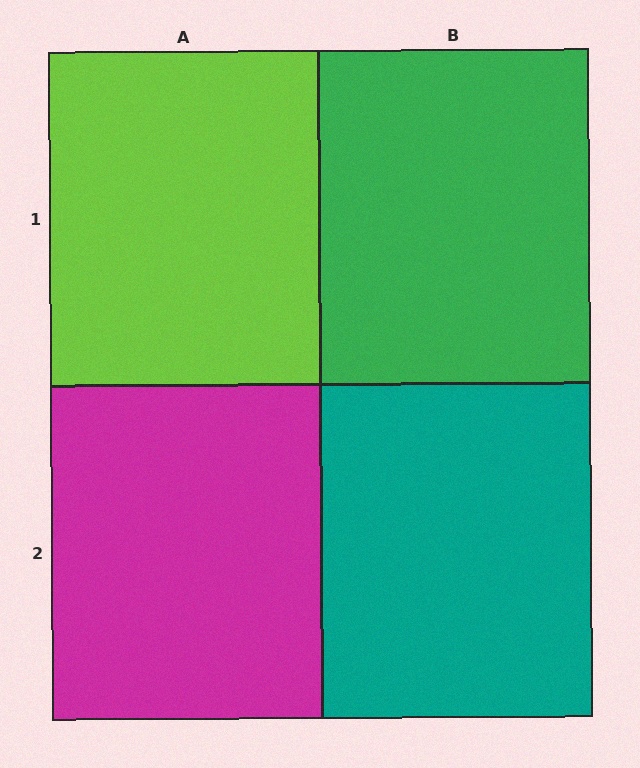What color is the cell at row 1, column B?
Green.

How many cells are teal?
1 cell is teal.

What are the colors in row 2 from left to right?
Magenta, teal.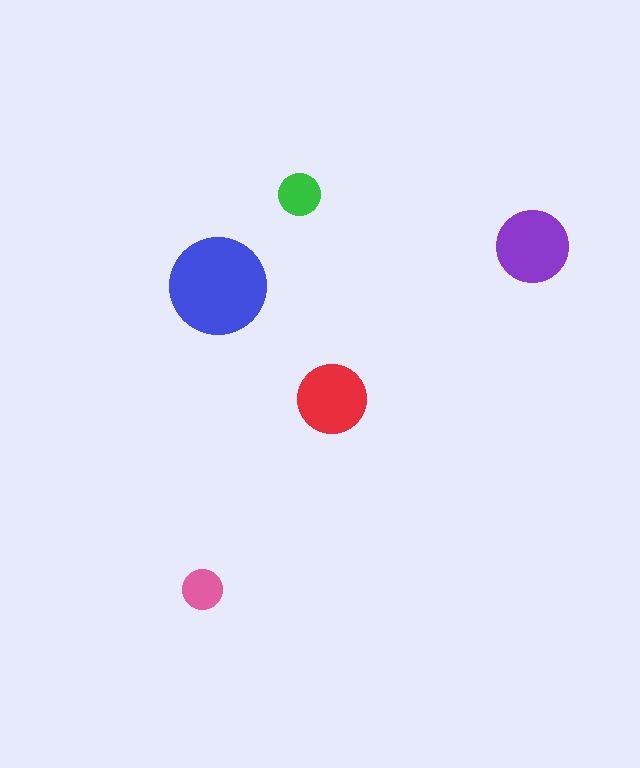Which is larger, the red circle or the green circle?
The red one.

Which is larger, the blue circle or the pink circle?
The blue one.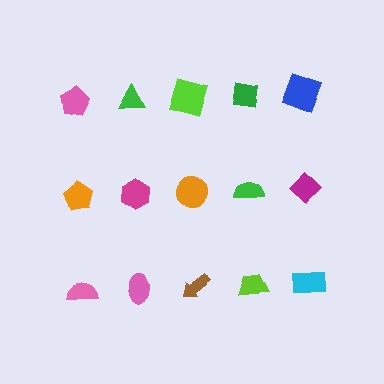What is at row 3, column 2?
A pink ellipse.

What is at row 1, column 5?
A blue square.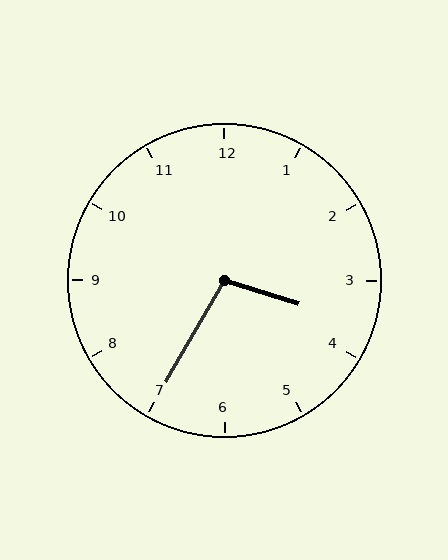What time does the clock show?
3:35.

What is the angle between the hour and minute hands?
Approximately 102 degrees.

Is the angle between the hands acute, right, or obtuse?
It is obtuse.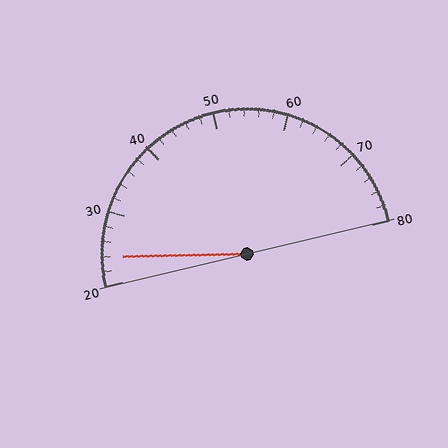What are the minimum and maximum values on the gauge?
The gauge ranges from 20 to 80.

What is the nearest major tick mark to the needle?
The nearest major tick mark is 20.